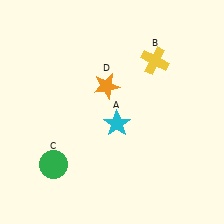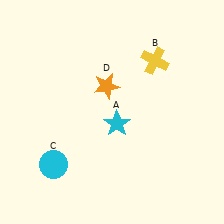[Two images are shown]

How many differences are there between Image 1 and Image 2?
There is 1 difference between the two images.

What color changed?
The circle (C) changed from green in Image 1 to cyan in Image 2.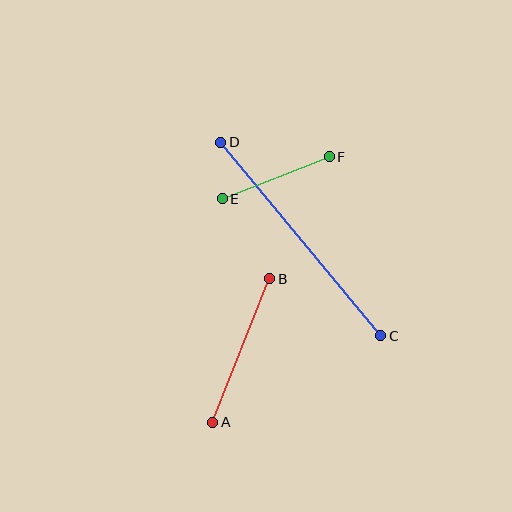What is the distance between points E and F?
The distance is approximately 115 pixels.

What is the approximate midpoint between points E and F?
The midpoint is at approximately (276, 178) pixels.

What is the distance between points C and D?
The distance is approximately 252 pixels.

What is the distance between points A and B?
The distance is approximately 154 pixels.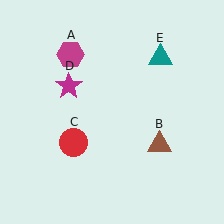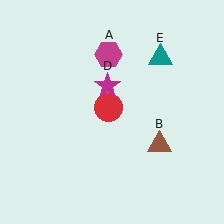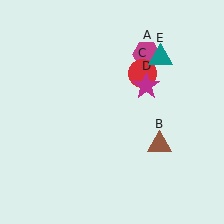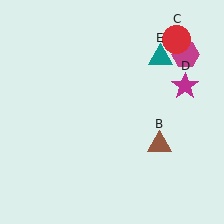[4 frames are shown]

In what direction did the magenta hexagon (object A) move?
The magenta hexagon (object A) moved right.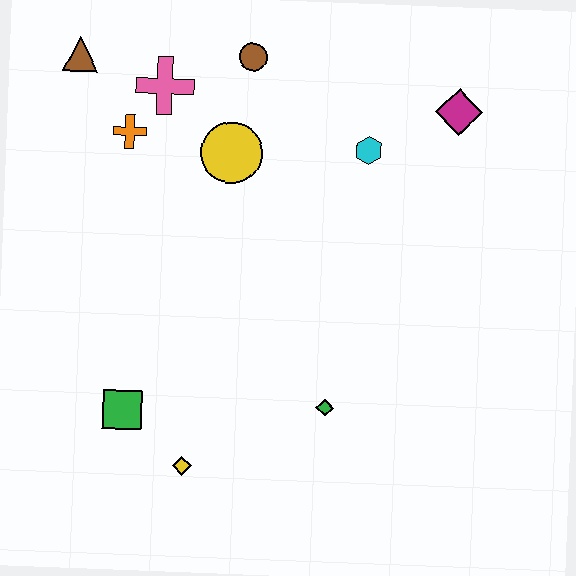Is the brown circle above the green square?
Yes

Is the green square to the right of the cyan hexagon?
No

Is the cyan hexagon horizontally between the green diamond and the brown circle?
No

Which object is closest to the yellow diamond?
The green square is closest to the yellow diamond.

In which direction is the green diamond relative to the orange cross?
The green diamond is below the orange cross.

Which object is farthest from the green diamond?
The brown triangle is farthest from the green diamond.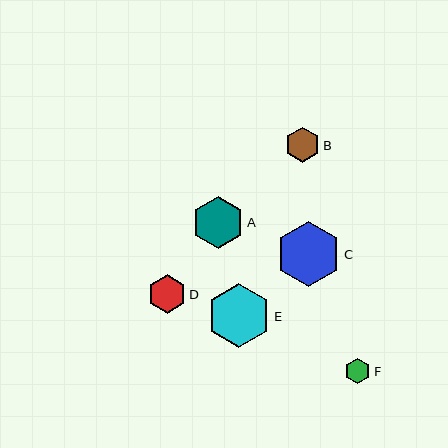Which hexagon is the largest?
Hexagon C is the largest with a size of approximately 65 pixels.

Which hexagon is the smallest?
Hexagon F is the smallest with a size of approximately 26 pixels.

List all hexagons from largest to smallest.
From largest to smallest: C, E, A, D, B, F.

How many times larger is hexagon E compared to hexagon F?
Hexagon E is approximately 2.5 times the size of hexagon F.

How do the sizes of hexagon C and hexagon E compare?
Hexagon C and hexagon E are approximately the same size.